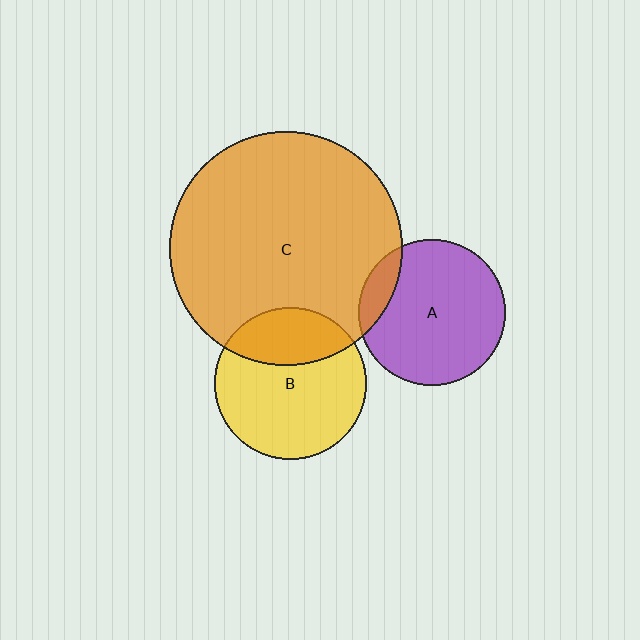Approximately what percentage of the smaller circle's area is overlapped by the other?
Approximately 10%.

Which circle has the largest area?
Circle C (orange).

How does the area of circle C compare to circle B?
Approximately 2.3 times.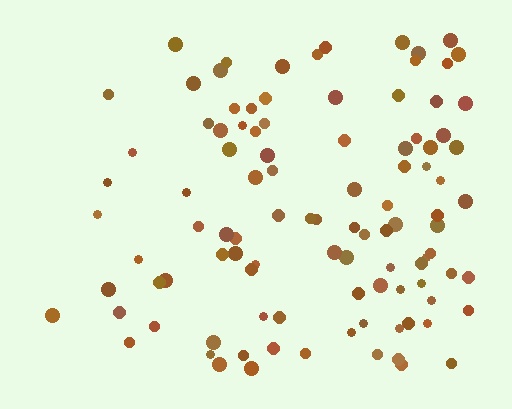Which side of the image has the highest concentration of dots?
The right.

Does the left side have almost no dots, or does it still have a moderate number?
Still a moderate number, just noticeably fewer than the right.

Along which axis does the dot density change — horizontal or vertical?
Horizontal.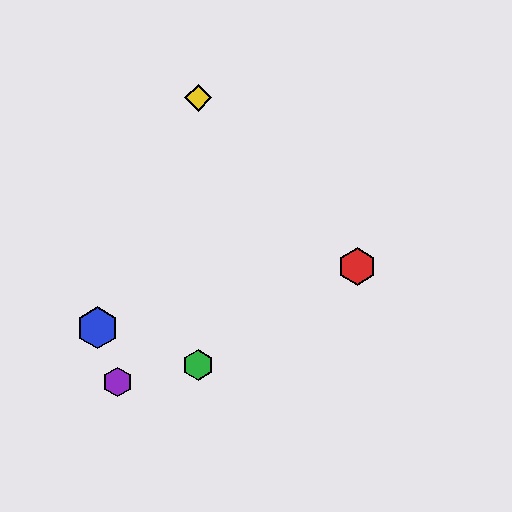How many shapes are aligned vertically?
2 shapes (the green hexagon, the yellow diamond) are aligned vertically.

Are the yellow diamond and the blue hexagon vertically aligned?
No, the yellow diamond is at x≈198 and the blue hexagon is at x≈97.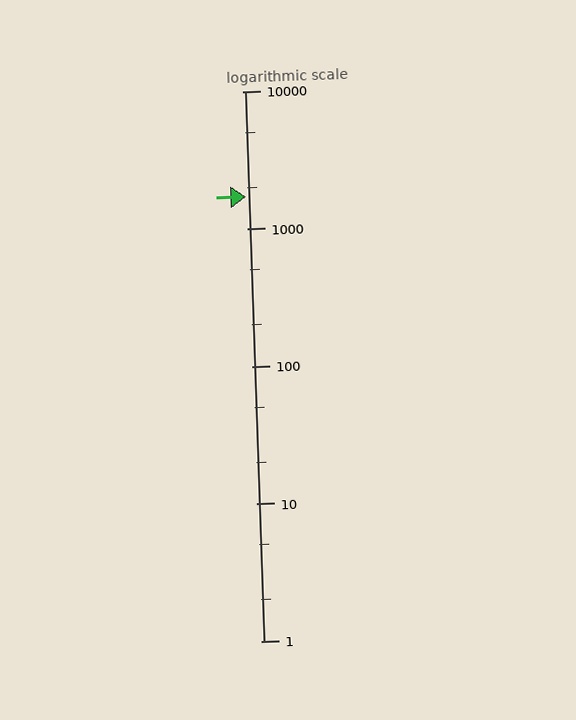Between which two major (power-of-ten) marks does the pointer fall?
The pointer is between 1000 and 10000.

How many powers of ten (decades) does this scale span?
The scale spans 4 decades, from 1 to 10000.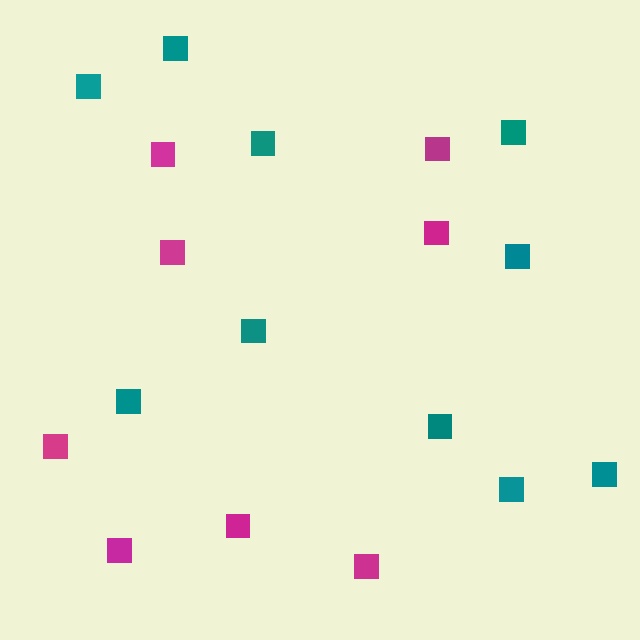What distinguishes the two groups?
There are 2 groups: one group of teal squares (10) and one group of magenta squares (8).